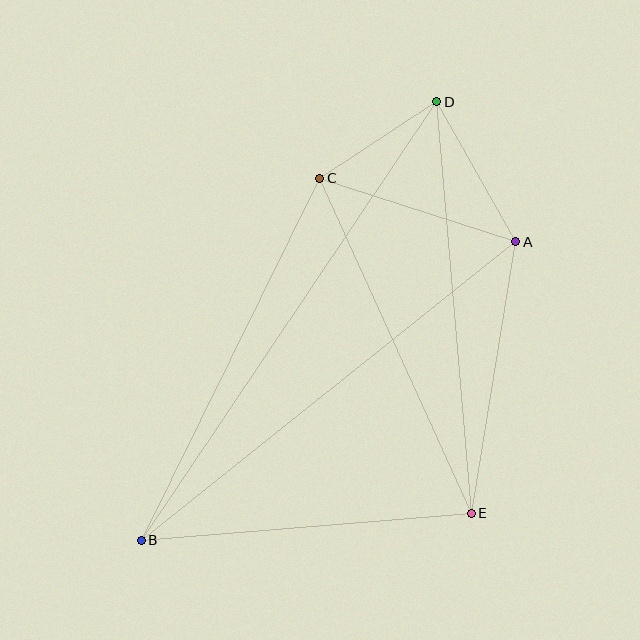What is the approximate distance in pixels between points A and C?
The distance between A and C is approximately 206 pixels.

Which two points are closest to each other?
Points C and D are closest to each other.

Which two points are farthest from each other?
Points B and D are farthest from each other.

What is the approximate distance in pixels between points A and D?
The distance between A and D is approximately 161 pixels.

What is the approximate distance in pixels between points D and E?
The distance between D and E is approximately 413 pixels.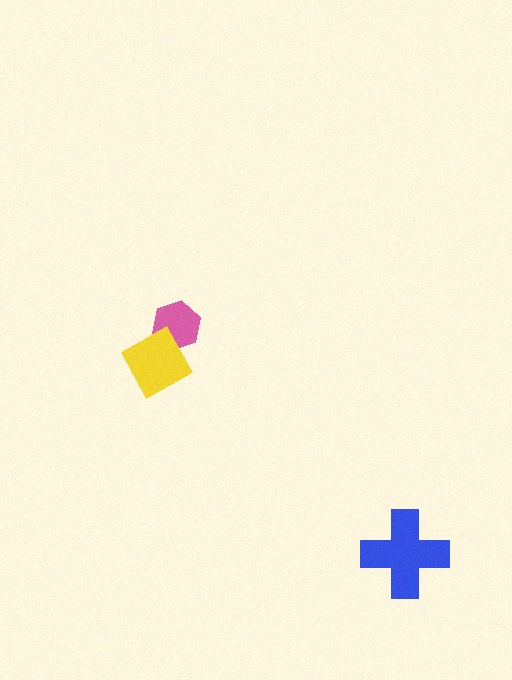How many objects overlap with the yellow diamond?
1 object overlaps with the yellow diamond.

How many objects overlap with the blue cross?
0 objects overlap with the blue cross.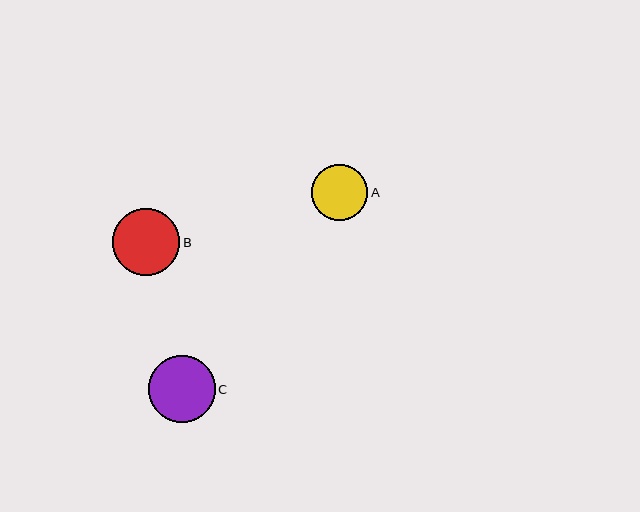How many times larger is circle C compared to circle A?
Circle C is approximately 1.2 times the size of circle A.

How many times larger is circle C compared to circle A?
Circle C is approximately 1.2 times the size of circle A.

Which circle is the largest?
Circle C is the largest with a size of approximately 67 pixels.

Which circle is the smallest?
Circle A is the smallest with a size of approximately 56 pixels.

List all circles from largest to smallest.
From largest to smallest: C, B, A.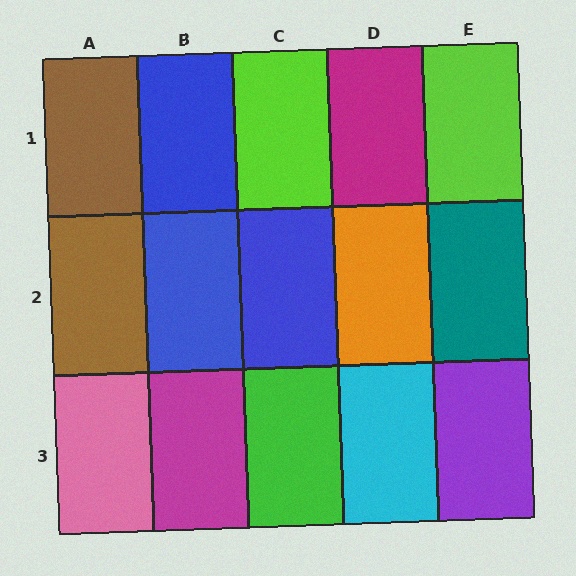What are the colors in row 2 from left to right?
Brown, blue, blue, orange, teal.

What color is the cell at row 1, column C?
Lime.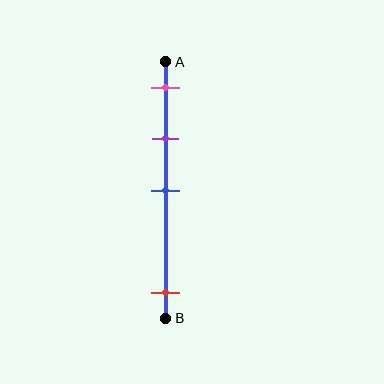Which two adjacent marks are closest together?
The pink and purple marks are the closest adjacent pair.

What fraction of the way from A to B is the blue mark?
The blue mark is approximately 50% (0.5) of the way from A to B.